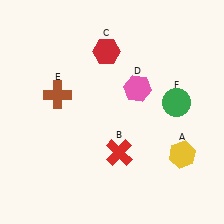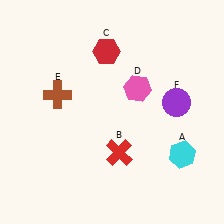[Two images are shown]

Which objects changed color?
A changed from yellow to cyan. F changed from green to purple.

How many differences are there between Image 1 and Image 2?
There are 2 differences between the two images.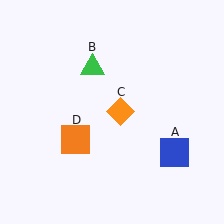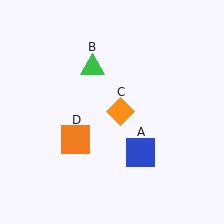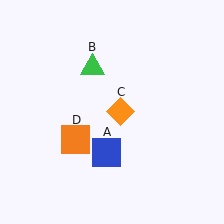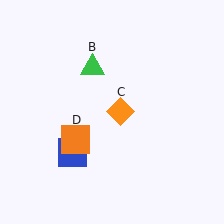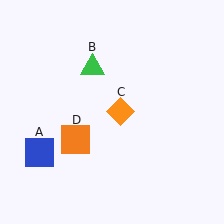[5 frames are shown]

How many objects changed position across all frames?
1 object changed position: blue square (object A).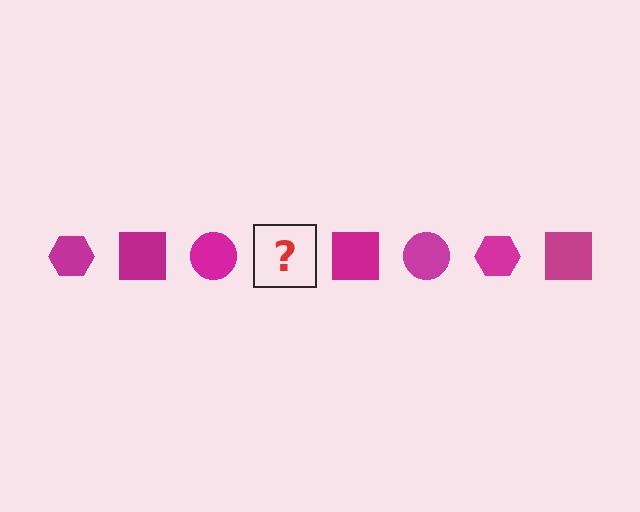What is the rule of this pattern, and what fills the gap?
The rule is that the pattern cycles through hexagon, square, circle shapes in magenta. The gap should be filled with a magenta hexagon.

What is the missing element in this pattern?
The missing element is a magenta hexagon.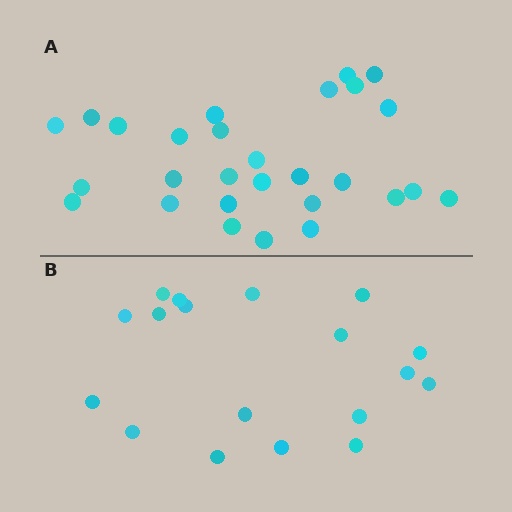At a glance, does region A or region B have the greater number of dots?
Region A (the top region) has more dots.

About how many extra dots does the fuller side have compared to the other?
Region A has roughly 10 or so more dots than region B.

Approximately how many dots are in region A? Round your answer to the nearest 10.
About 30 dots. (The exact count is 28, which rounds to 30.)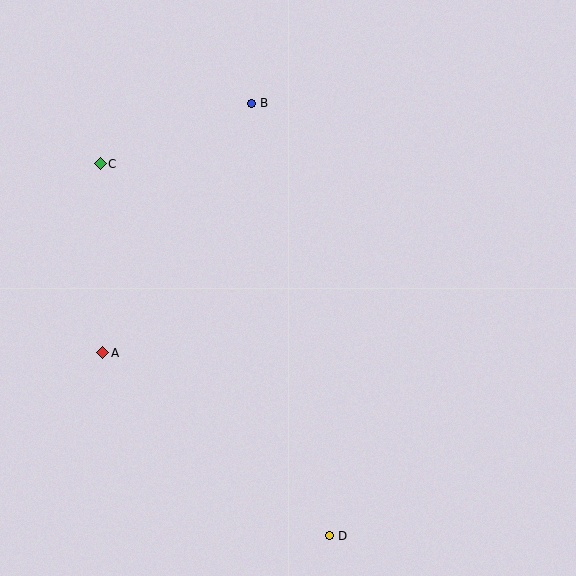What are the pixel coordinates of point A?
Point A is at (103, 353).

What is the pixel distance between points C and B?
The distance between C and B is 164 pixels.